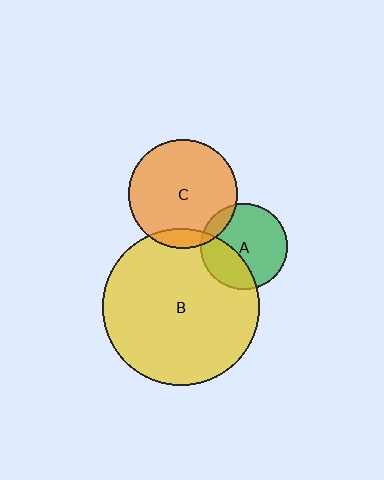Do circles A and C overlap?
Yes.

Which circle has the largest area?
Circle B (yellow).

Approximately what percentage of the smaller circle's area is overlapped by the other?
Approximately 10%.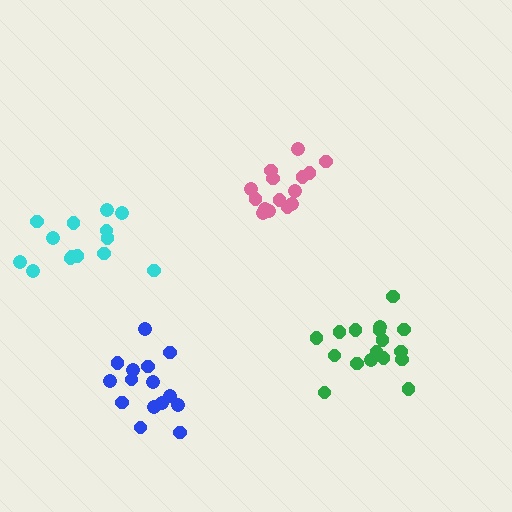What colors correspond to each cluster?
The clusters are colored: blue, green, pink, cyan.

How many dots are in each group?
Group 1: 15 dots, Group 2: 17 dots, Group 3: 15 dots, Group 4: 14 dots (61 total).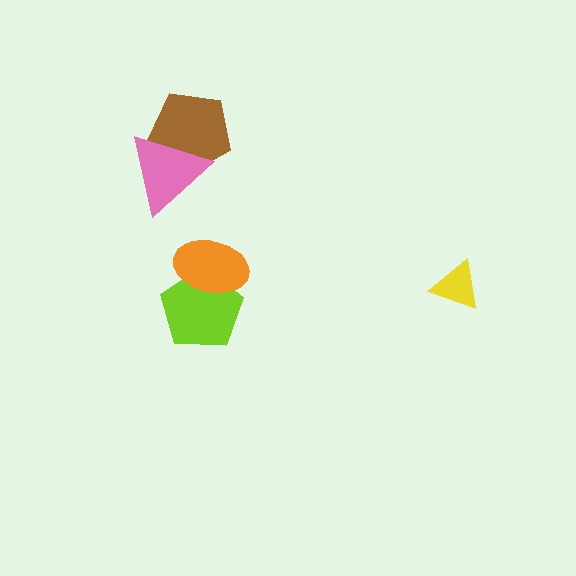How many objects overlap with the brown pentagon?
1 object overlaps with the brown pentagon.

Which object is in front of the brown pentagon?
The pink triangle is in front of the brown pentagon.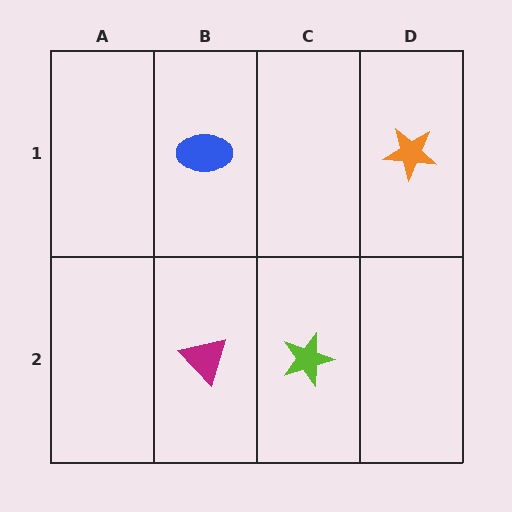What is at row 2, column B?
A magenta triangle.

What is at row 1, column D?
An orange star.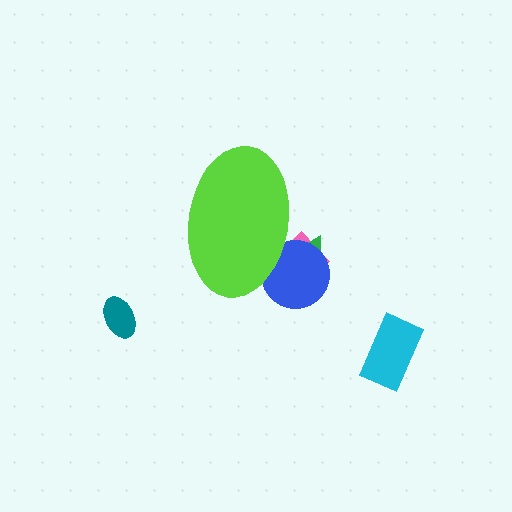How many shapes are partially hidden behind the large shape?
3 shapes are partially hidden.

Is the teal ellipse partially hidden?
No, the teal ellipse is fully visible.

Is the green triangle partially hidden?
Yes, the green triangle is partially hidden behind the lime ellipse.